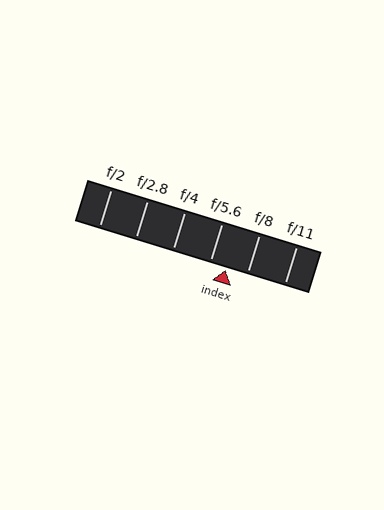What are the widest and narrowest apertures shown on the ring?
The widest aperture shown is f/2 and the narrowest is f/11.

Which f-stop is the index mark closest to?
The index mark is closest to f/5.6.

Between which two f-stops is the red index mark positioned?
The index mark is between f/5.6 and f/8.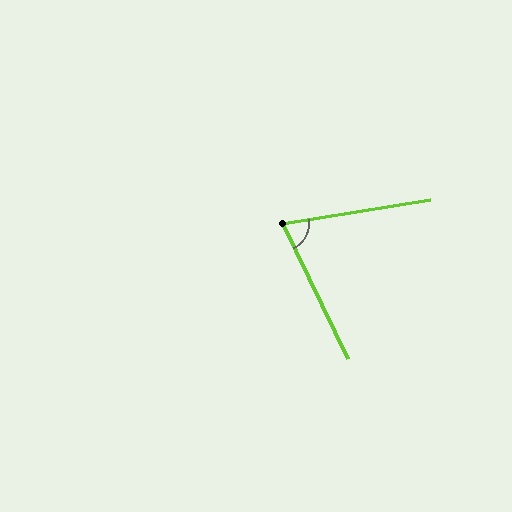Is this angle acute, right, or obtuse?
It is acute.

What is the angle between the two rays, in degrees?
Approximately 73 degrees.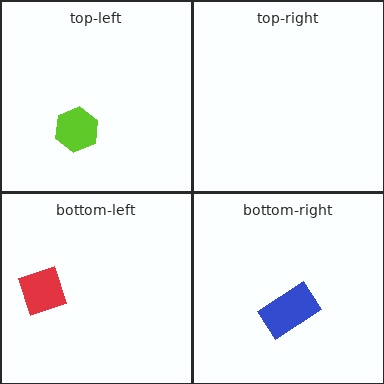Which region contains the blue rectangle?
The bottom-right region.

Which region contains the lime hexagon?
The top-left region.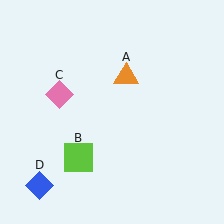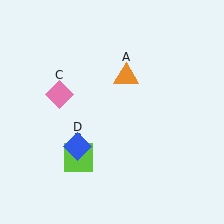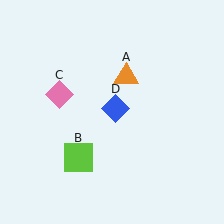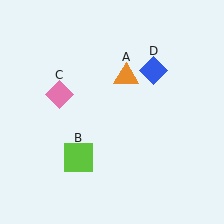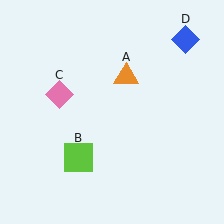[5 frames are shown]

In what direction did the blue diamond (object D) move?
The blue diamond (object D) moved up and to the right.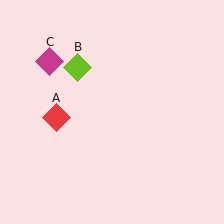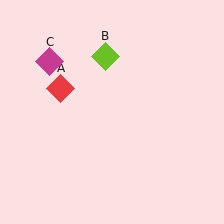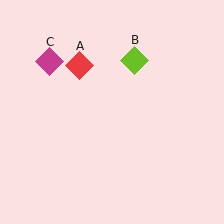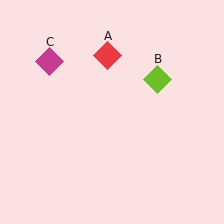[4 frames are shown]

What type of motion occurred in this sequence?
The red diamond (object A), lime diamond (object B) rotated clockwise around the center of the scene.